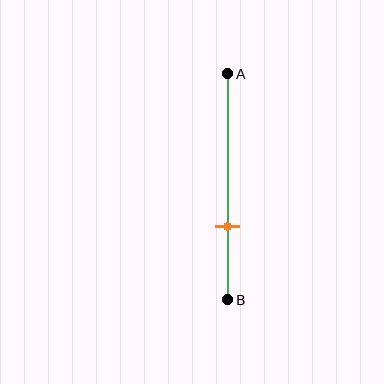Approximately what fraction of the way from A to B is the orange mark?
The orange mark is approximately 70% of the way from A to B.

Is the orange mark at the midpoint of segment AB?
No, the mark is at about 70% from A, not at the 50% midpoint.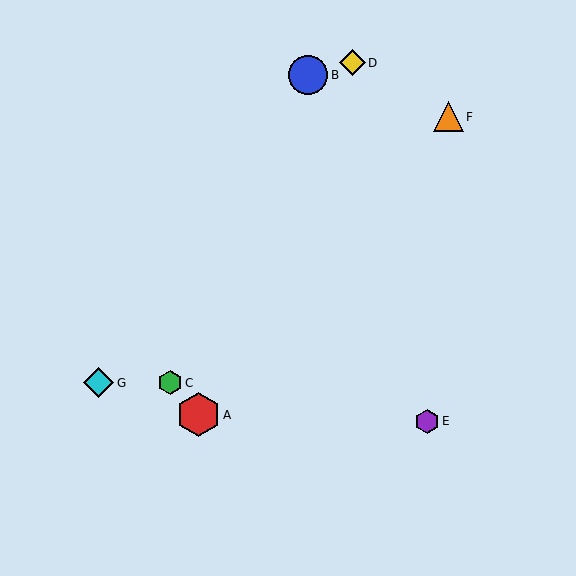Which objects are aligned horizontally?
Objects C, G are aligned horizontally.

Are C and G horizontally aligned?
Yes, both are at y≈383.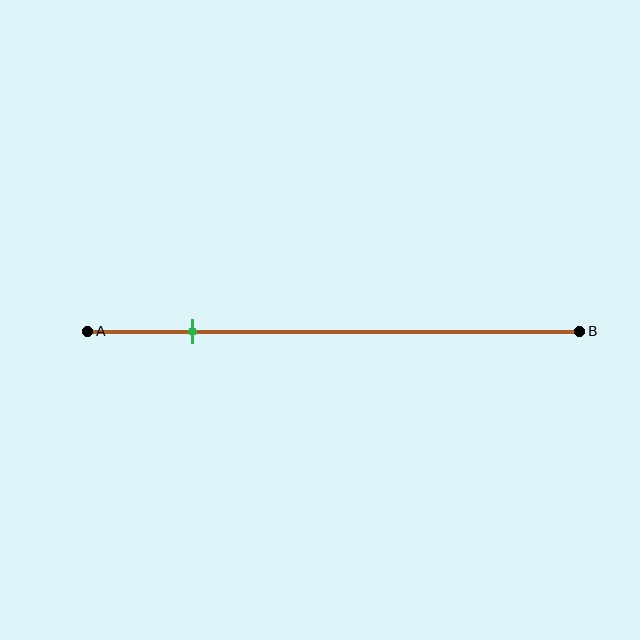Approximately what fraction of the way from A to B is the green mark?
The green mark is approximately 20% of the way from A to B.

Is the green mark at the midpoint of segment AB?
No, the mark is at about 20% from A, not at the 50% midpoint.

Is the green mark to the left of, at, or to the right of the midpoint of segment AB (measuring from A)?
The green mark is to the left of the midpoint of segment AB.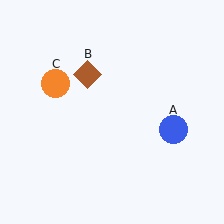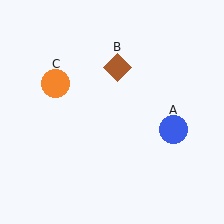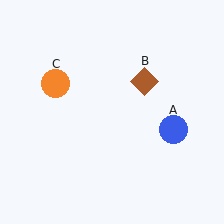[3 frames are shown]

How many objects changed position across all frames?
1 object changed position: brown diamond (object B).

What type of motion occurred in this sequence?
The brown diamond (object B) rotated clockwise around the center of the scene.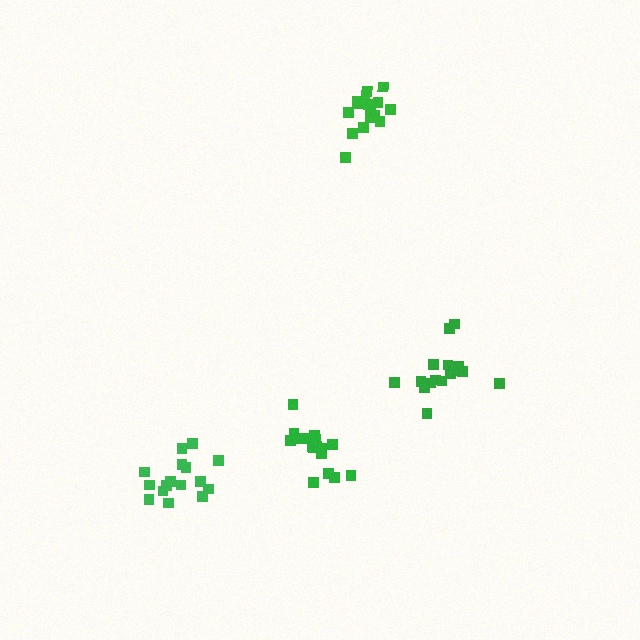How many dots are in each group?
Group 1: 16 dots, Group 2: 16 dots, Group 3: 16 dots, Group 4: 18 dots (66 total).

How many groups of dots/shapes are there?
There are 4 groups.